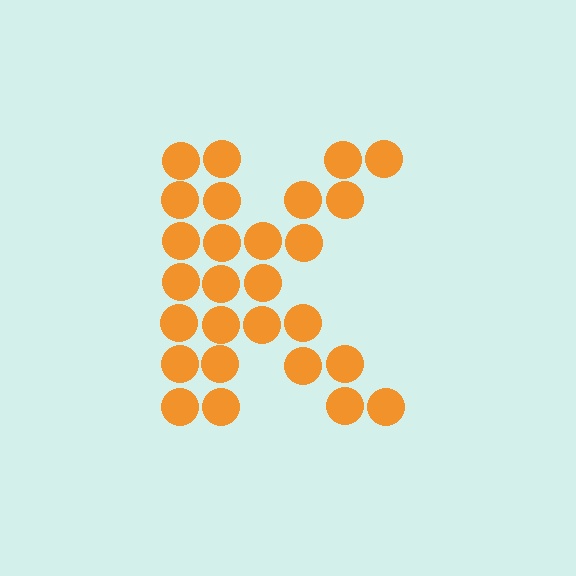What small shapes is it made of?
It is made of small circles.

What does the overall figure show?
The overall figure shows the letter K.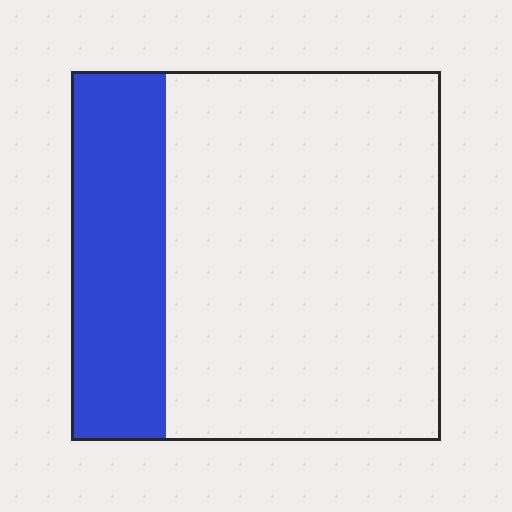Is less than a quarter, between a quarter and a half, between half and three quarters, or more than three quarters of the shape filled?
Between a quarter and a half.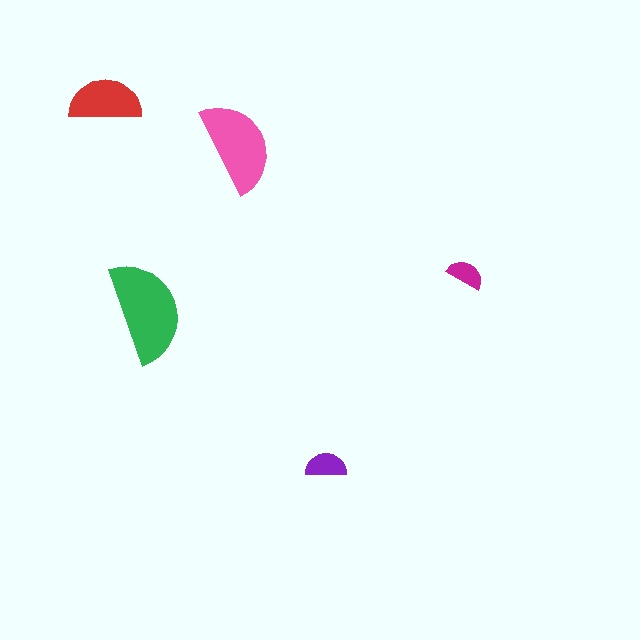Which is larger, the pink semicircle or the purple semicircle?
The pink one.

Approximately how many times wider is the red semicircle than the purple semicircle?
About 1.5 times wider.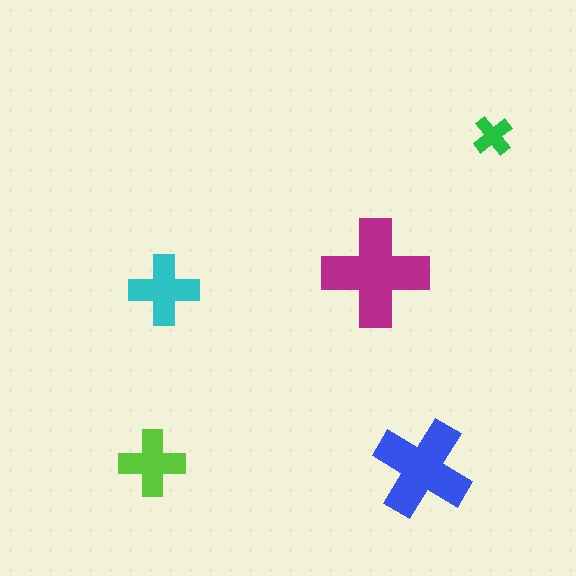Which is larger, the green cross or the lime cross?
The lime one.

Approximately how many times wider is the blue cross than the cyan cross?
About 1.5 times wider.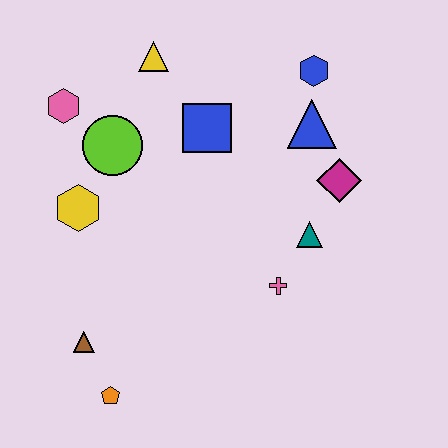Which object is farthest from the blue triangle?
The orange pentagon is farthest from the blue triangle.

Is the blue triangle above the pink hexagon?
No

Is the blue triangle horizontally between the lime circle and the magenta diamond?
Yes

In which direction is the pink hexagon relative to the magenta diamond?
The pink hexagon is to the left of the magenta diamond.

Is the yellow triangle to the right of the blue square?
No